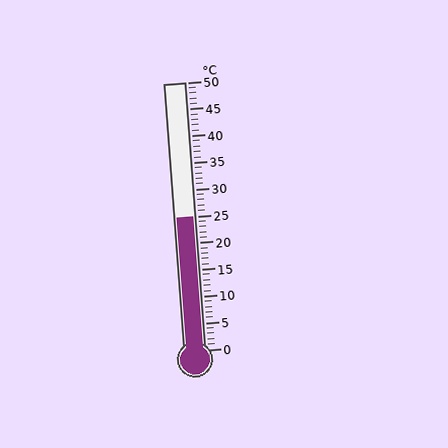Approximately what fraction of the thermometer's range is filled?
The thermometer is filled to approximately 50% of its range.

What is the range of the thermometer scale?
The thermometer scale ranges from 0°C to 50°C.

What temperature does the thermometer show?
The thermometer shows approximately 25°C.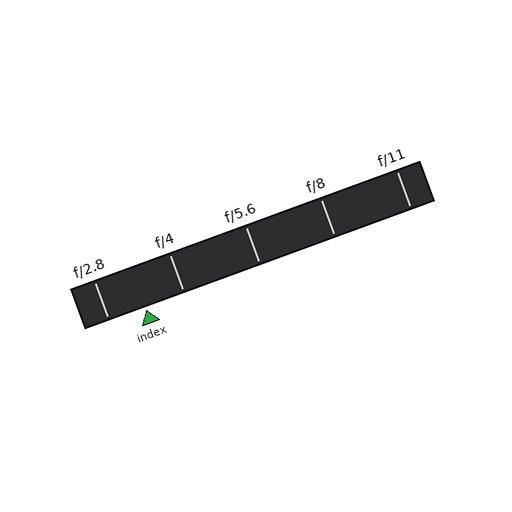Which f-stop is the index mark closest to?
The index mark is closest to f/2.8.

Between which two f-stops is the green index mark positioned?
The index mark is between f/2.8 and f/4.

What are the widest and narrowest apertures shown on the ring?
The widest aperture shown is f/2.8 and the narrowest is f/11.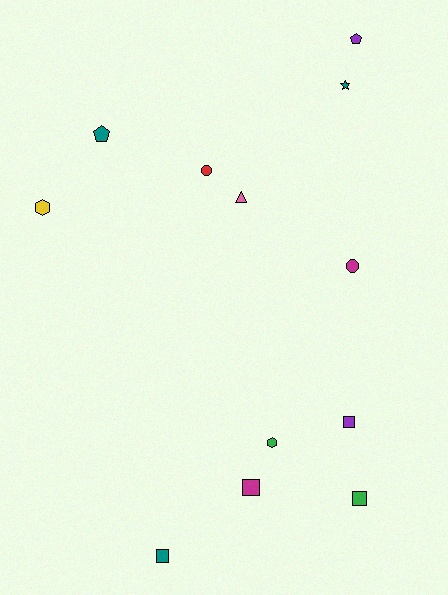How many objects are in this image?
There are 12 objects.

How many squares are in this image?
There are 4 squares.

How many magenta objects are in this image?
There are 2 magenta objects.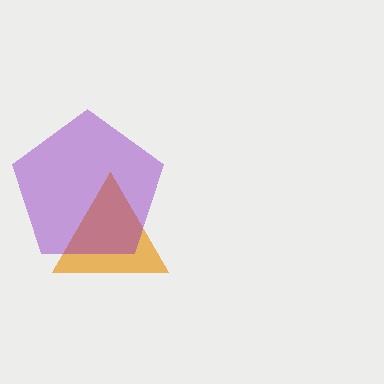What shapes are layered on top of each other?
The layered shapes are: an orange triangle, a purple pentagon.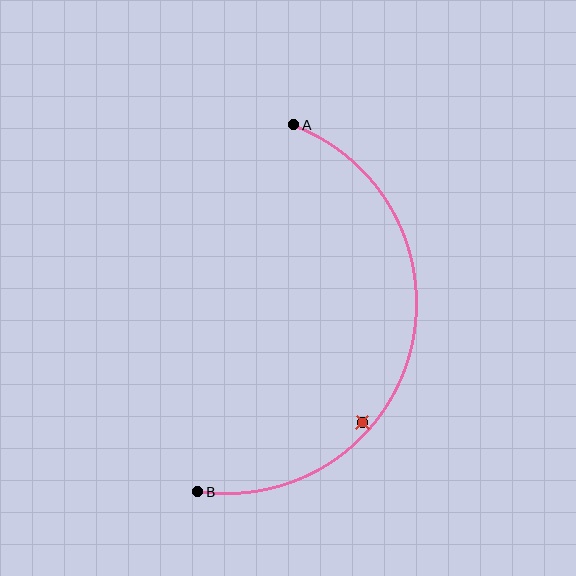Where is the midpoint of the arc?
The arc midpoint is the point on the curve farthest from the straight line joining A and B. It sits to the right of that line.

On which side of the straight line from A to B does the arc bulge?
The arc bulges to the right of the straight line connecting A and B.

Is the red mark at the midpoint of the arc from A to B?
No — the red mark does not lie on the arc at all. It sits slightly inside the curve.